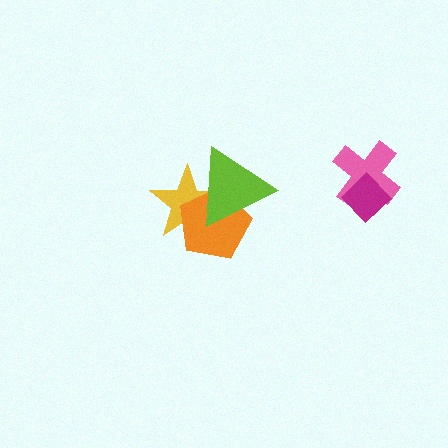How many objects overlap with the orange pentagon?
2 objects overlap with the orange pentagon.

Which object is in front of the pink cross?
The magenta diamond is in front of the pink cross.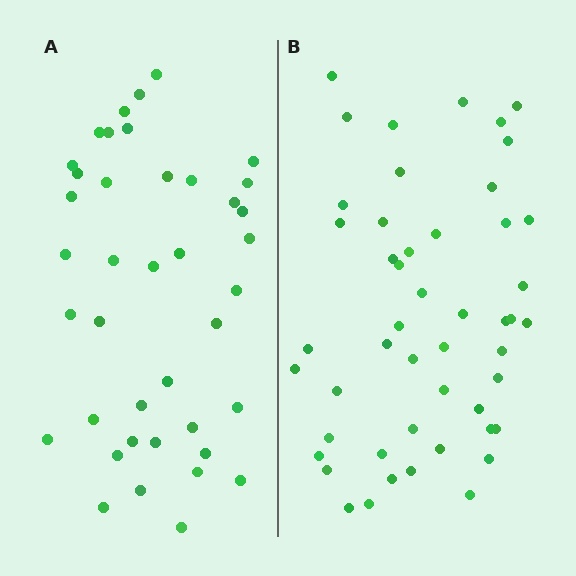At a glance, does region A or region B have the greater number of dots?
Region B (the right region) has more dots.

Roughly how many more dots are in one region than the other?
Region B has roughly 8 or so more dots than region A.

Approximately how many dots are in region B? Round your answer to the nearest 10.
About 50 dots. (The exact count is 49, which rounds to 50.)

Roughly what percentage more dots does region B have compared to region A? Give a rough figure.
About 20% more.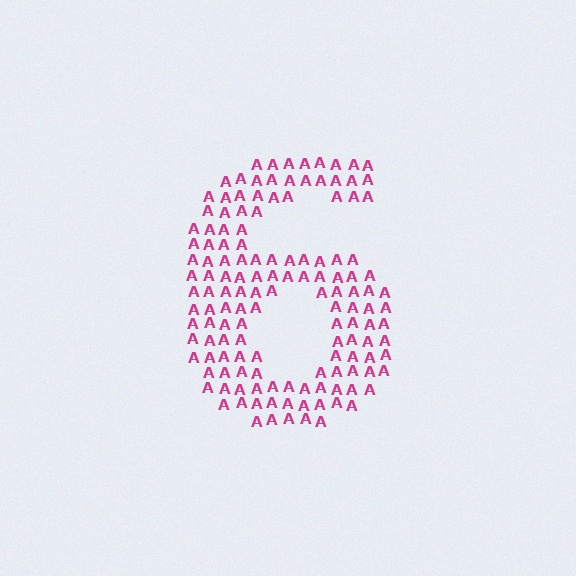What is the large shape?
The large shape is the digit 6.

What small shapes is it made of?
It is made of small letter A's.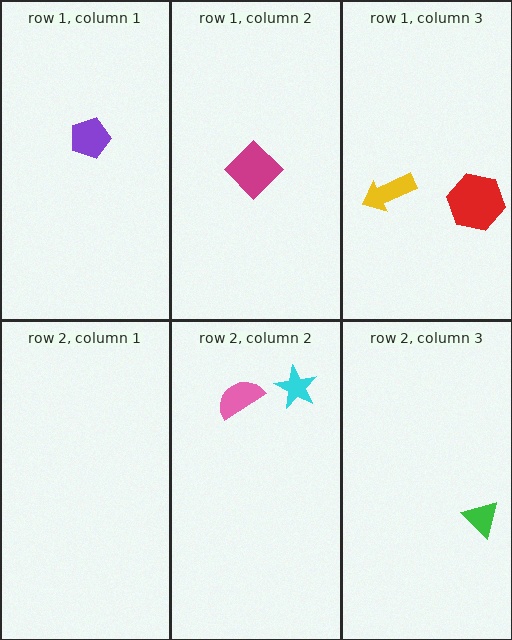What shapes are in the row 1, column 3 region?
The yellow arrow, the red hexagon.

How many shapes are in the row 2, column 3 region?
1.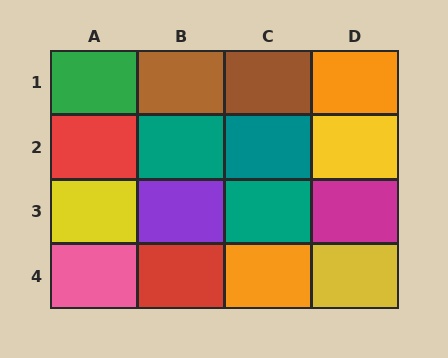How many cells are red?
2 cells are red.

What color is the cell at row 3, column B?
Purple.